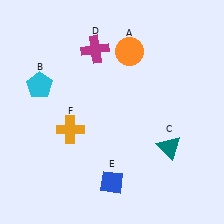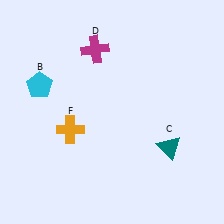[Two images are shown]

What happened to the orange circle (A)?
The orange circle (A) was removed in Image 2. It was in the top-right area of Image 1.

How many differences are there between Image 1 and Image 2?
There are 2 differences between the two images.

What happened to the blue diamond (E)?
The blue diamond (E) was removed in Image 2. It was in the bottom-left area of Image 1.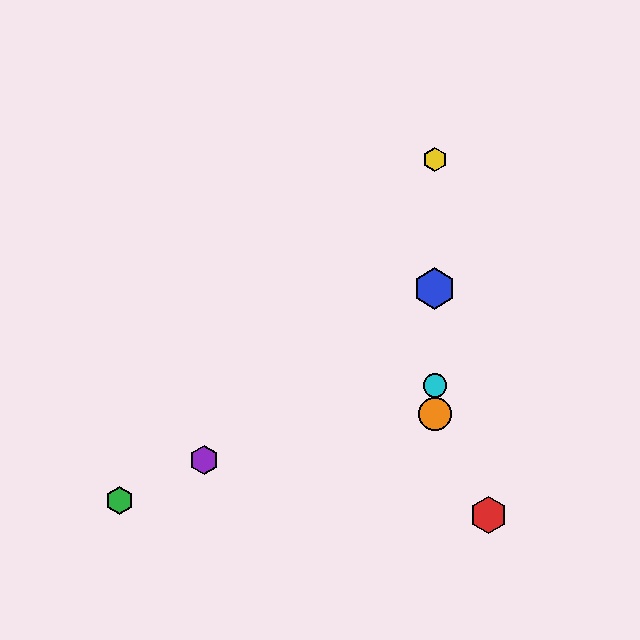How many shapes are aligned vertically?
4 shapes (the blue hexagon, the yellow hexagon, the orange circle, the cyan circle) are aligned vertically.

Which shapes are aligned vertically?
The blue hexagon, the yellow hexagon, the orange circle, the cyan circle are aligned vertically.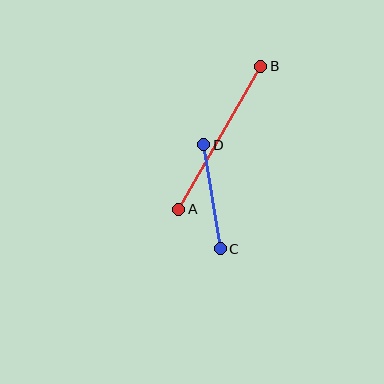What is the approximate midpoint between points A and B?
The midpoint is at approximately (220, 138) pixels.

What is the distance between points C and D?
The distance is approximately 105 pixels.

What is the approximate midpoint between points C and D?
The midpoint is at approximately (212, 197) pixels.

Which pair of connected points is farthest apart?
Points A and B are farthest apart.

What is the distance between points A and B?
The distance is approximately 165 pixels.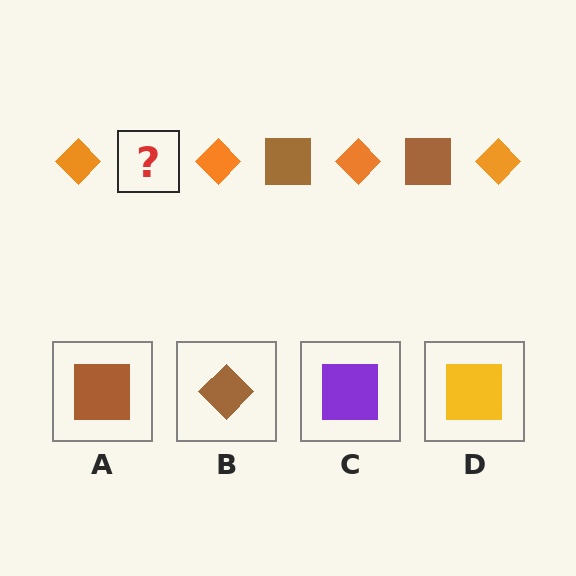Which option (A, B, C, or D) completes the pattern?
A.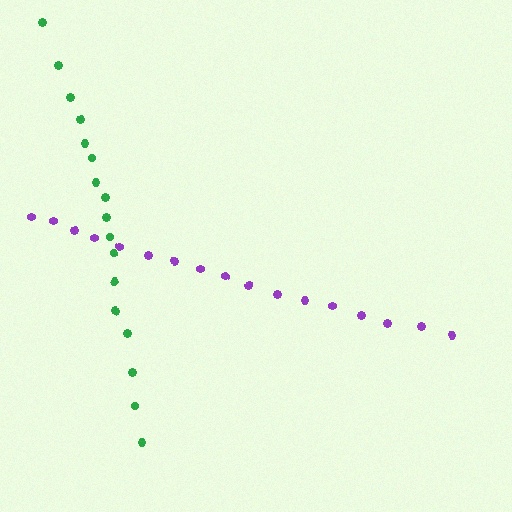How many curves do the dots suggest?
There are 2 distinct paths.